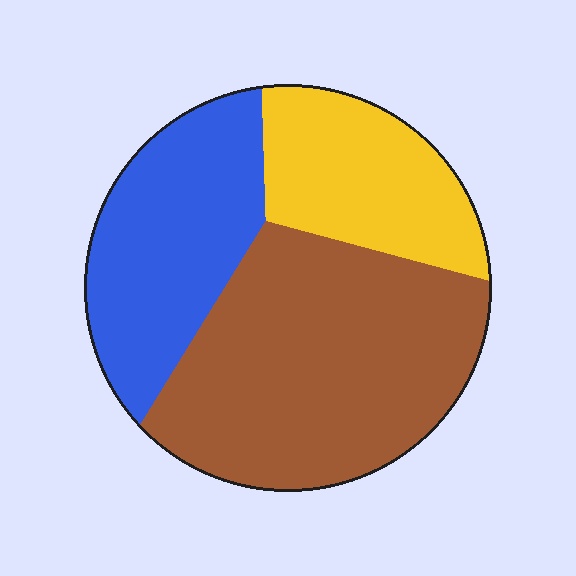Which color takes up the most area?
Brown, at roughly 50%.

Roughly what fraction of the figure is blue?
Blue takes up between a sixth and a third of the figure.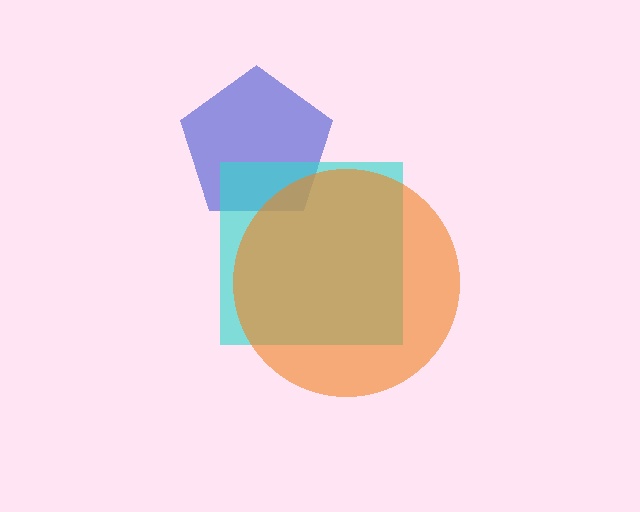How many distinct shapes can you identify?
There are 3 distinct shapes: a blue pentagon, a cyan square, an orange circle.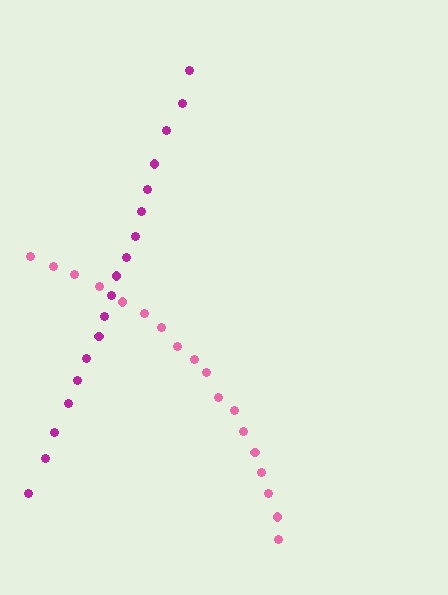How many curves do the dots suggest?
There are 2 distinct paths.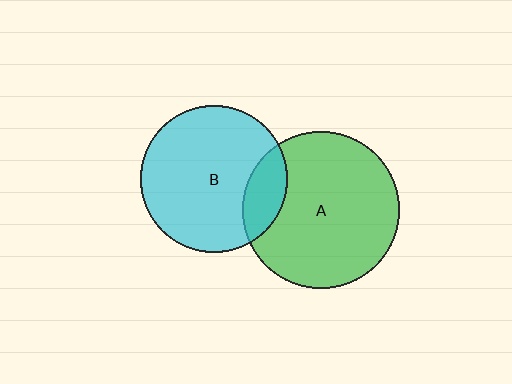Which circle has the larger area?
Circle A (green).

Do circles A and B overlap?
Yes.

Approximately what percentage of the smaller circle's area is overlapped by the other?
Approximately 15%.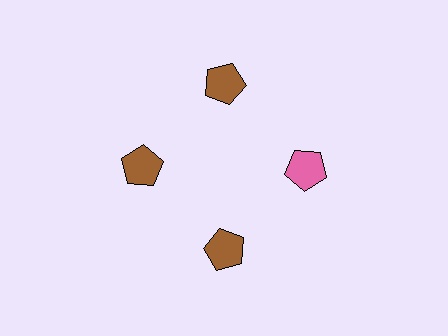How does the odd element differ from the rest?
It has a different color: pink instead of brown.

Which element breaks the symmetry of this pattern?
The pink pentagon at roughly the 3 o'clock position breaks the symmetry. All other shapes are brown pentagons.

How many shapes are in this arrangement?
There are 4 shapes arranged in a ring pattern.